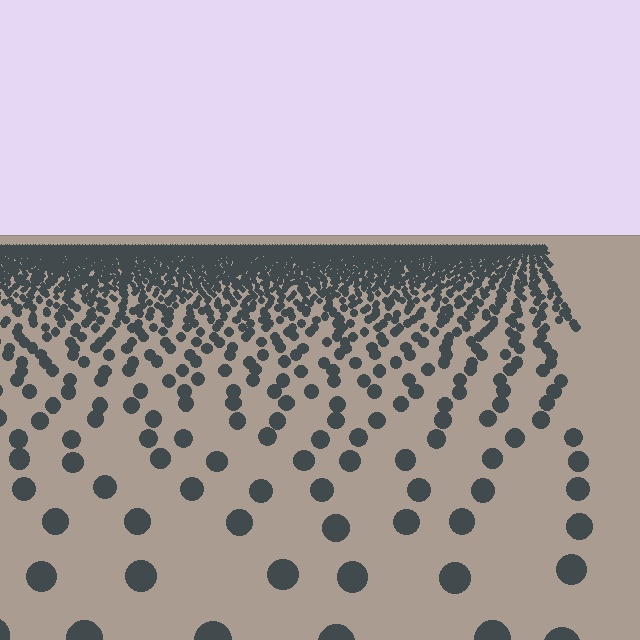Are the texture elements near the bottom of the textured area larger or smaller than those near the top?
Larger. Near the bottom, elements are closer to the viewer and appear at a bigger on-screen size.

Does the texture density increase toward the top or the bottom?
Density increases toward the top.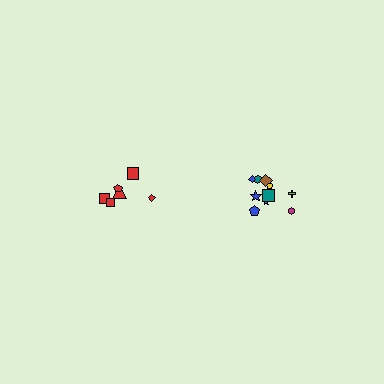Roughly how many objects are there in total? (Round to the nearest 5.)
Roughly 15 objects in total.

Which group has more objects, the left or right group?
The right group.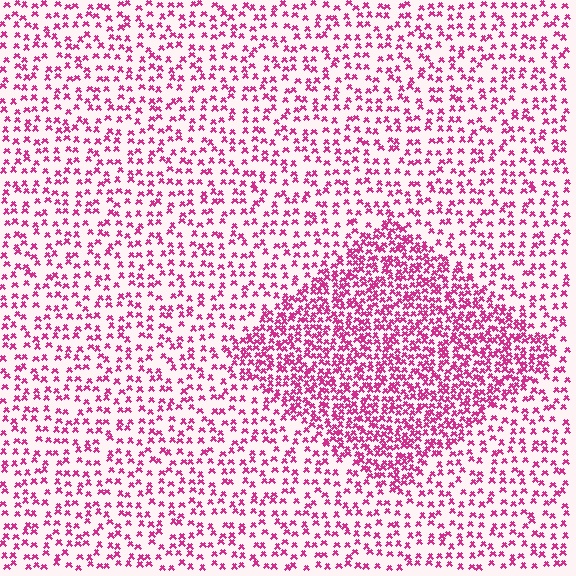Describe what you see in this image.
The image contains small magenta elements arranged at two different densities. A diamond-shaped region is visible where the elements are more densely packed than the surrounding area.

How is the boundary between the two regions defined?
The boundary is defined by a change in element density (approximately 2.2x ratio). All elements are the same color, size, and shape.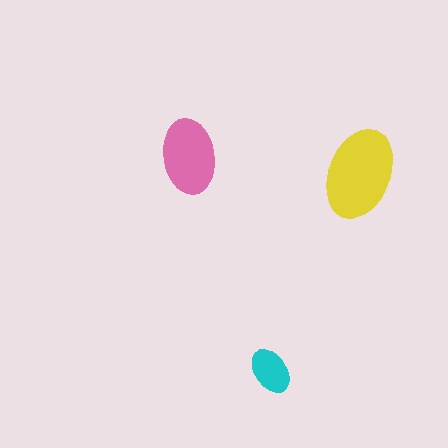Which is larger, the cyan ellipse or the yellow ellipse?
The yellow one.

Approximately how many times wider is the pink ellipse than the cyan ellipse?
About 1.5 times wider.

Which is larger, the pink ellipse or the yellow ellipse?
The yellow one.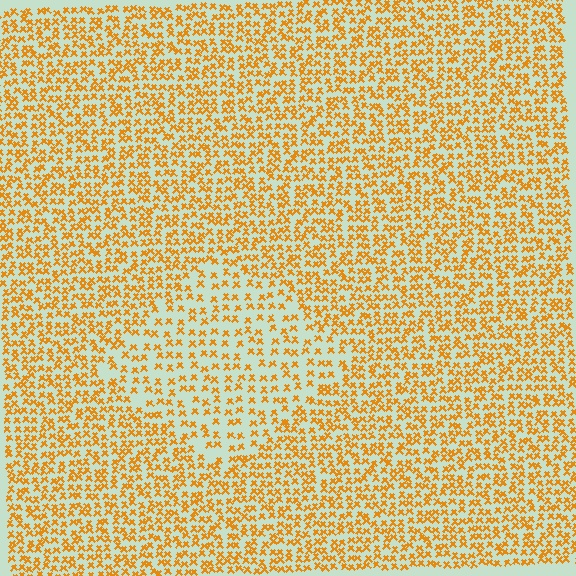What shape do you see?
I see a diamond.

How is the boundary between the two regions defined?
The boundary is defined by a change in element density (approximately 1.8x ratio). All elements are the same color, size, and shape.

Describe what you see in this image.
The image contains small orange elements arranged at two different densities. A diamond-shaped region is visible where the elements are less densely packed than the surrounding area.